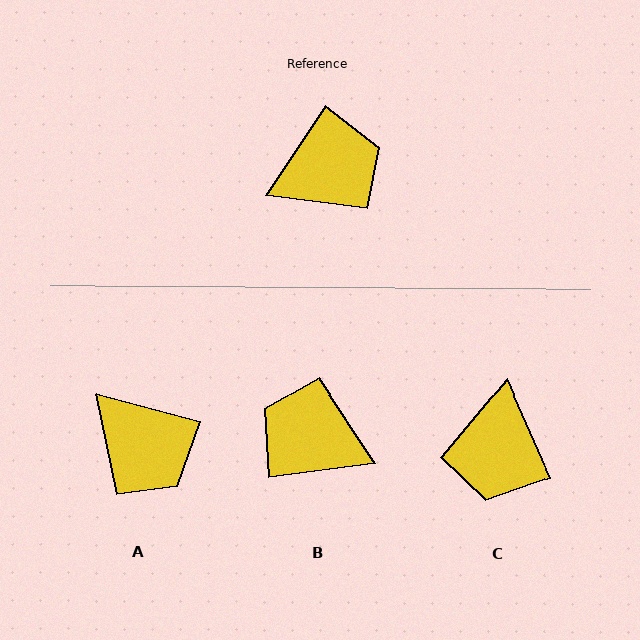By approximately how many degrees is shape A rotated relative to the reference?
Approximately 71 degrees clockwise.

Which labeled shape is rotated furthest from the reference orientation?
B, about 131 degrees away.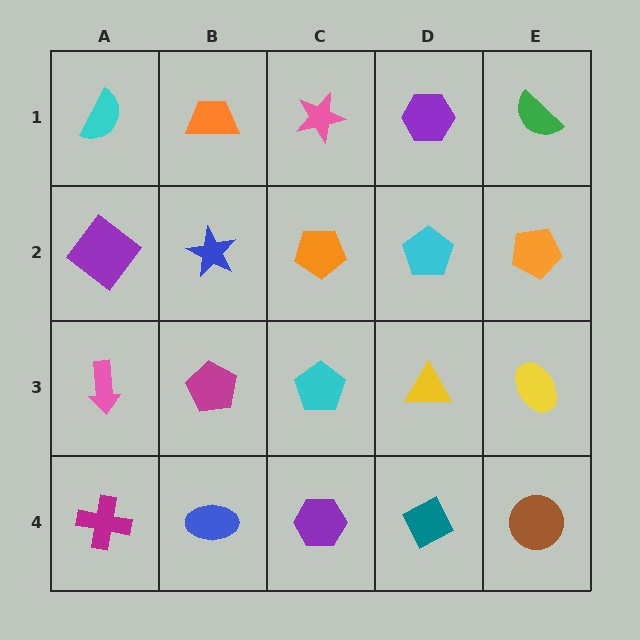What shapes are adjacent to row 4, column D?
A yellow triangle (row 3, column D), a purple hexagon (row 4, column C), a brown circle (row 4, column E).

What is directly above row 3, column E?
An orange pentagon.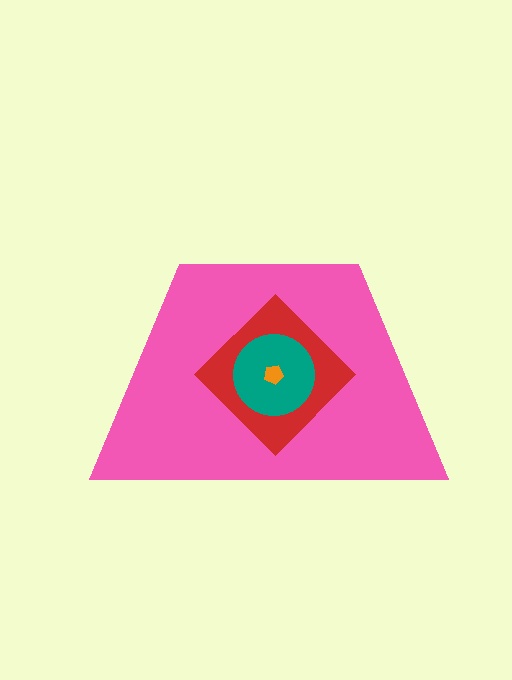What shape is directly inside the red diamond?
The teal circle.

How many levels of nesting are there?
4.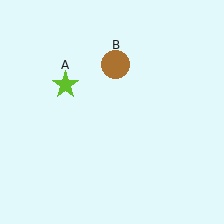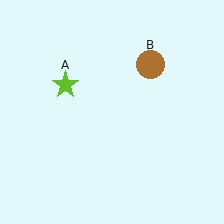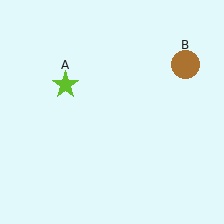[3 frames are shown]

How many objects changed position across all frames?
1 object changed position: brown circle (object B).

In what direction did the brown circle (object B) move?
The brown circle (object B) moved right.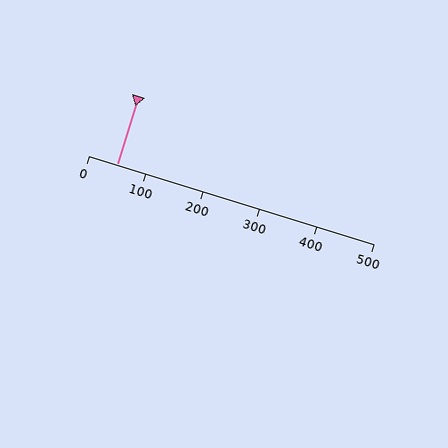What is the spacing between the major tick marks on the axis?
The major ticks are spaced 100 apart.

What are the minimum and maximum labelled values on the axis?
The axis runs from 0 to 500.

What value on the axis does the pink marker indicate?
The marker indicates approximately 50.